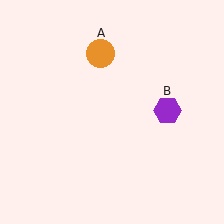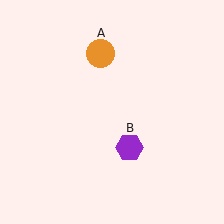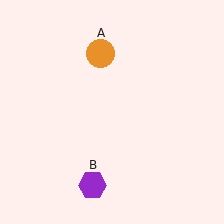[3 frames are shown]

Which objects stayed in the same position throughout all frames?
Orange circle (object A) remained stationary.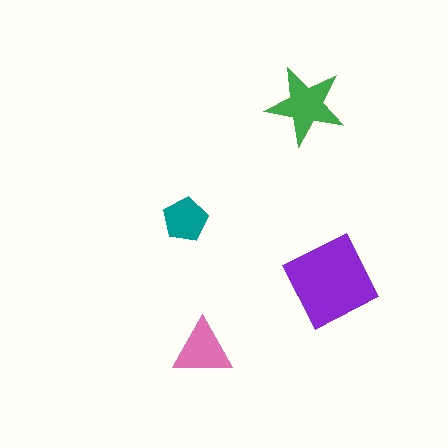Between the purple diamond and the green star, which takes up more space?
The purple diamond.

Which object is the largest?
The purple diamond.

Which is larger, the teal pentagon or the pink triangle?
The pink triangle.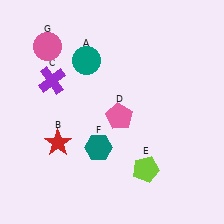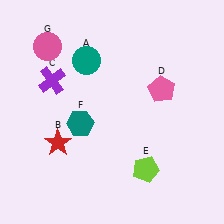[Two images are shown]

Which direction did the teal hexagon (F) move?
The teal hexagon (F) moved up.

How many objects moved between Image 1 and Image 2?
2 objects moved between the two images.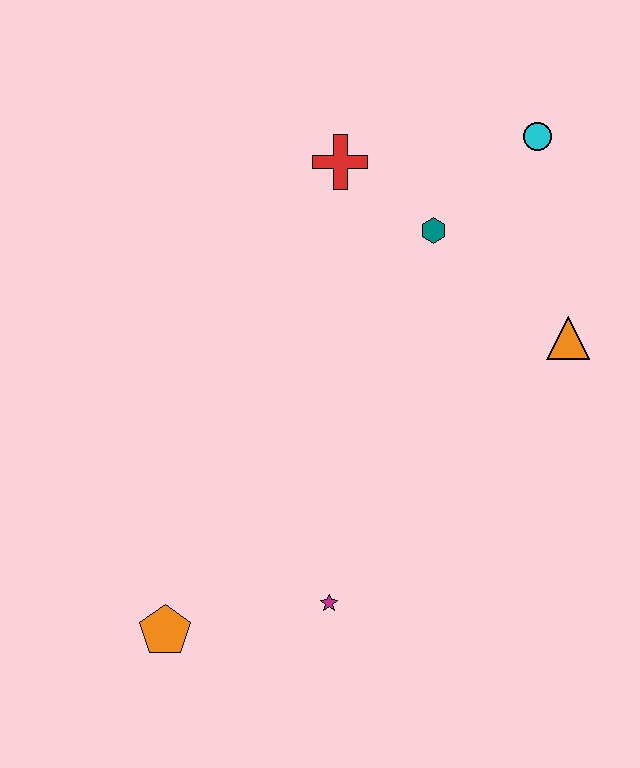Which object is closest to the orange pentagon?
The magenta star is closest to the orange pentagon.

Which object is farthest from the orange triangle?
The orange pentagon is farthest from the orange triangle.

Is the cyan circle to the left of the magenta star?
No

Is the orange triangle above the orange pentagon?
Yes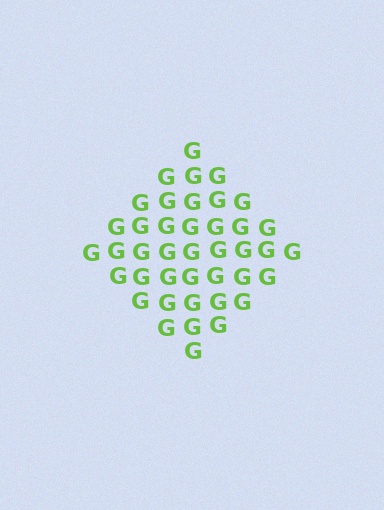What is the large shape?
The large shape is a diamond.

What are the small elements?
The small elements are letter G's.